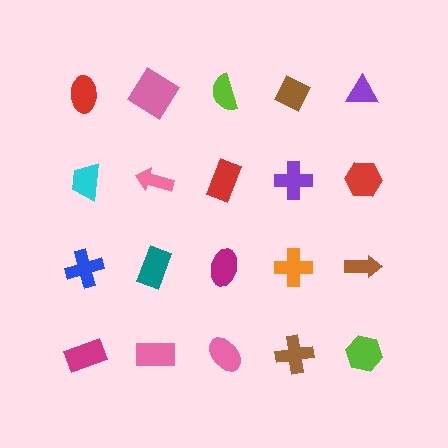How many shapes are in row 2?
5 shapes.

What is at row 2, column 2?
A pink arrow.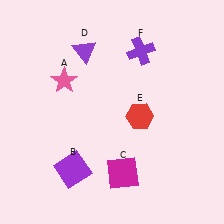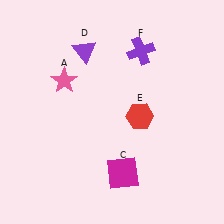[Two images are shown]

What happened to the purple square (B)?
The purple square (B) was removed in Image 2. It was in the bottom-left area of Image 1.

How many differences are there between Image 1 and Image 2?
There is 1 difference between the two images.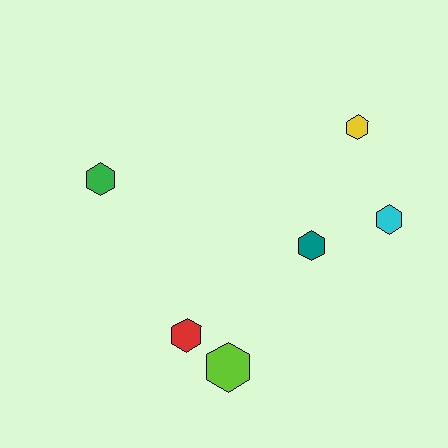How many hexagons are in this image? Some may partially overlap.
There are 6 hexagons.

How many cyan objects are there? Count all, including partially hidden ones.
There is 1 cyan object.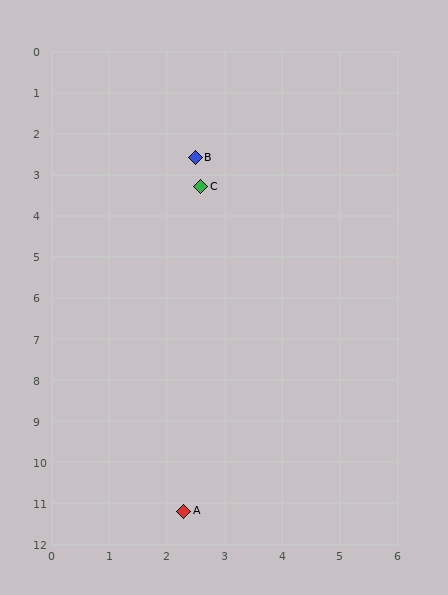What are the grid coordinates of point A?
Point A is at approximately (2.3, 11.2).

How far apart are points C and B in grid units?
Points C and B are about 0.7 grid units apart.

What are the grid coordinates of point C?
Point C is at approximately (2.6, 3.3).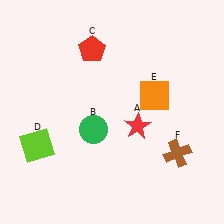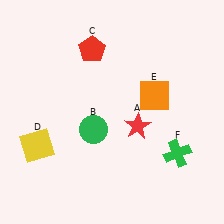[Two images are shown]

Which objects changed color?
D changed from lime to yellow. F changed from brown to green.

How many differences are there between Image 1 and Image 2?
There are 2 differences between the two images.